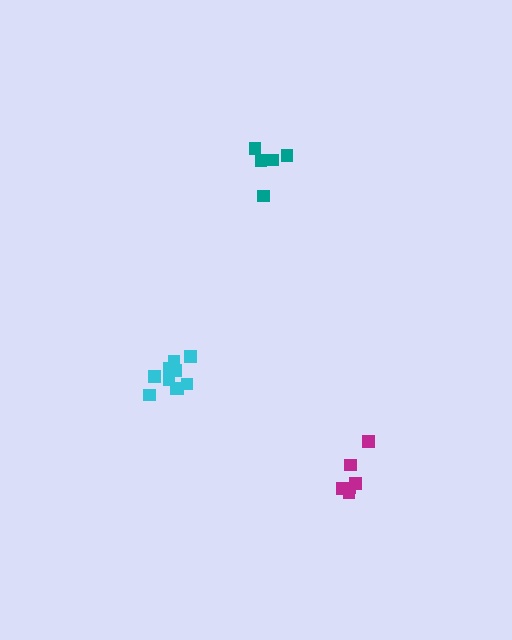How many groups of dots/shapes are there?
There are 3 groups.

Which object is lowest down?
The magenta cluster is bottommost.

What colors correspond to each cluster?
The clusters are colored: cyan, magenta, teal.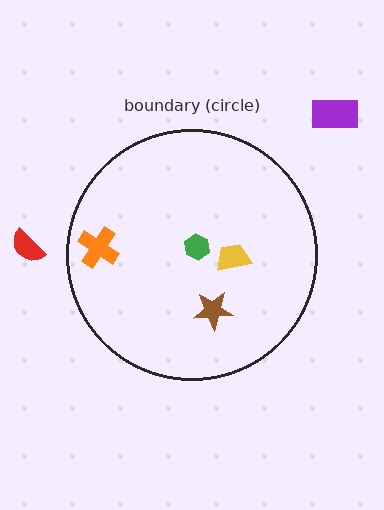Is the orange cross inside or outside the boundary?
Inside.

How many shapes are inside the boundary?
4 inside, 2 outside.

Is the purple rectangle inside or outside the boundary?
Outside.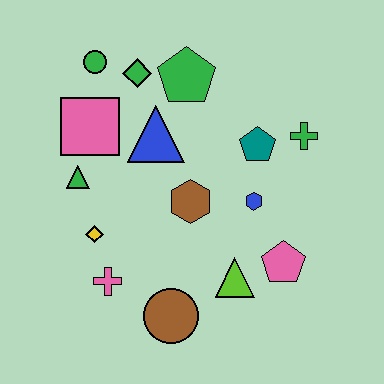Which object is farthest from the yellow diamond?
The green cross is farthest from the yellow diamond.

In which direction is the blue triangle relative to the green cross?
The blue triangle is to the left of the green cross.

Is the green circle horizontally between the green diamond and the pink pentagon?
No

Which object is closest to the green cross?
The teal pentagon is closest to the green cross.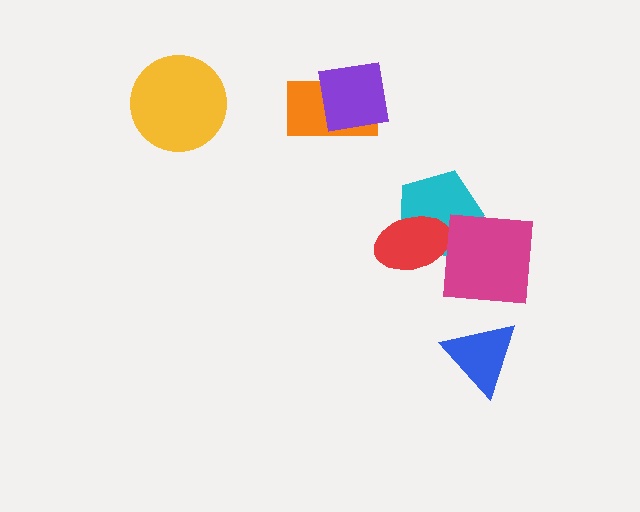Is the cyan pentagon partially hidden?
Yes, it is partially covered by another shape.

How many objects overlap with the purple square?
1 object overlaps with the purple square.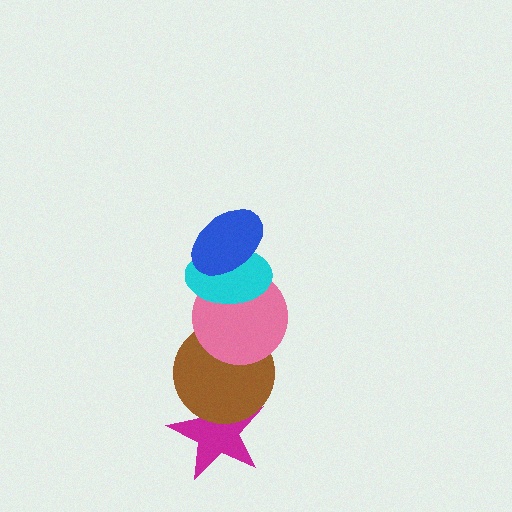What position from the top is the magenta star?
The magenta star is 5th from the top.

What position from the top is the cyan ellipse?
The cyan ellipse is 2nd from the top.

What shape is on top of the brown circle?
The pink circle is on top of the brown circle.